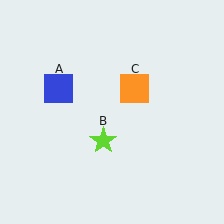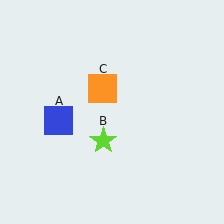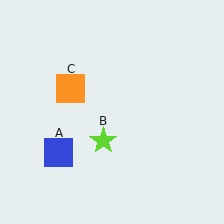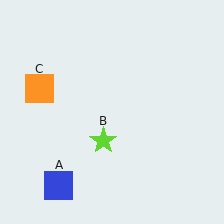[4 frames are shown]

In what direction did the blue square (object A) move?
The blue square (object A) moved down.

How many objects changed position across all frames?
2 objects changed position: blue square (object A), orange square (object C).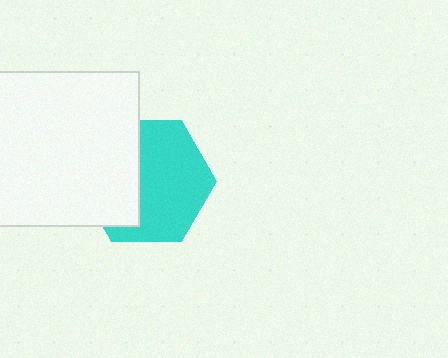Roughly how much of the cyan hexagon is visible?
About half of it is visible (roughly 60%).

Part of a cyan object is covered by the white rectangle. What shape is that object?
It is a hexagon.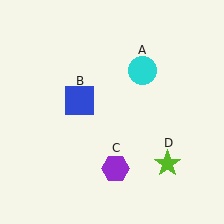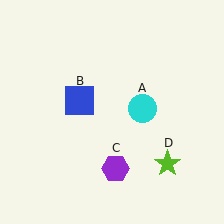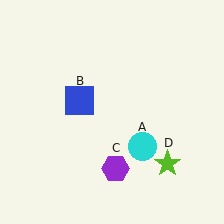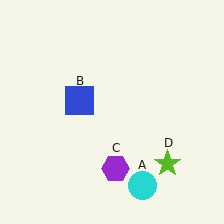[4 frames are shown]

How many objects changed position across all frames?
1 object changed position: cyan circle (object A).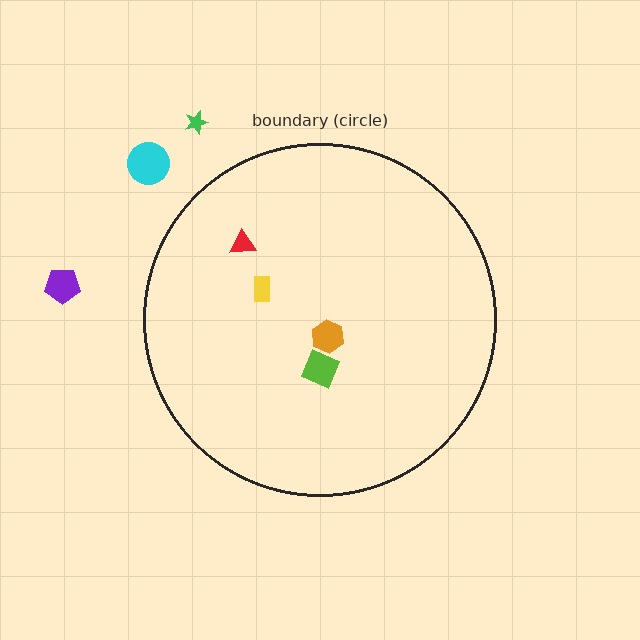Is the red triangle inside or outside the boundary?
Inside.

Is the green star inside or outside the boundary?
Outside.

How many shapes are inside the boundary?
4 inside, 3 outside.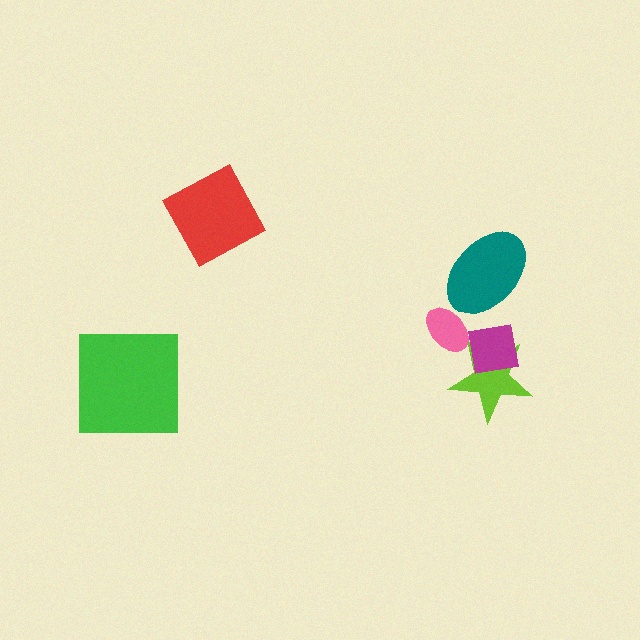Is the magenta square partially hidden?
Yes, it is partially covered by another shape.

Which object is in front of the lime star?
The magenta square is in front of the lime star.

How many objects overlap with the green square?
0 objects overlap with the green square.